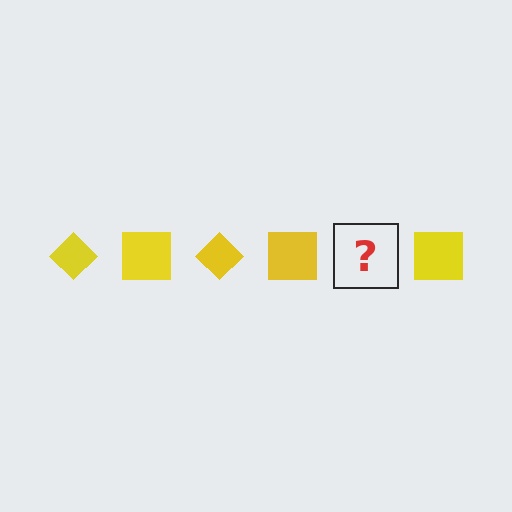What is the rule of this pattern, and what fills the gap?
The rule is that the pattern cycles through diamond, square shapes in yellow. The gap should be filled with a yellow diamond.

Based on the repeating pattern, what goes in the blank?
The blank should be a yellow diamond.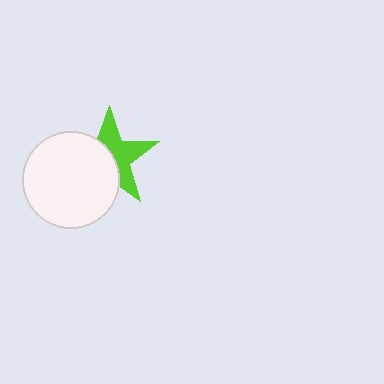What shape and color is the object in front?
The object in front is a white circle.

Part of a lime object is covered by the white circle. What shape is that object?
It is a star.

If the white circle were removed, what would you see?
You would see the complete lime star.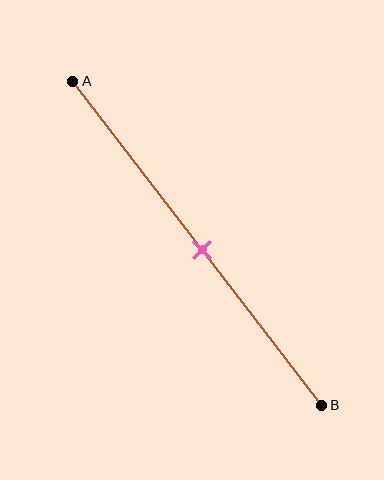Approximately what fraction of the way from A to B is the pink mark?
The pink mark is approximately 50% of the way from A to B.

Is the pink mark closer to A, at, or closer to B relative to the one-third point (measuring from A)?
The pink mark is closer to point B than the one-third point of segment AB.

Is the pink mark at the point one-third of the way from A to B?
No, the mark is at about 50% from A, not at the 33% one-third point.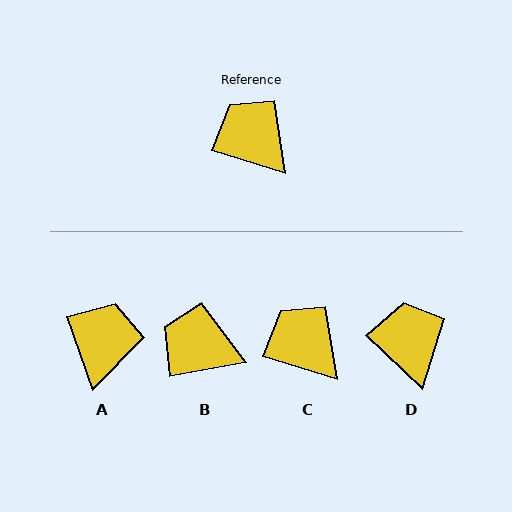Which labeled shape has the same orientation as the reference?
C.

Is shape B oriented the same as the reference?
No, it is off by about 27 degrees.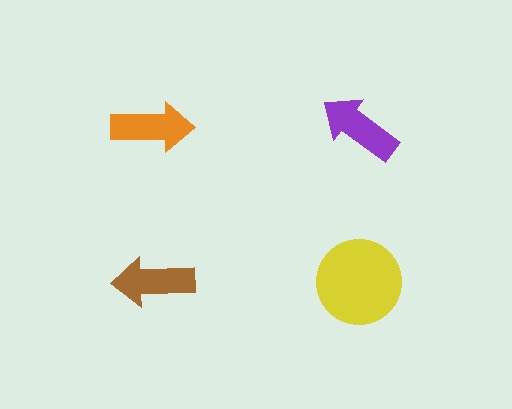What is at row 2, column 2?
A yellow circle.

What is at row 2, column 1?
A brown arrow.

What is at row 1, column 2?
A purple arrow.